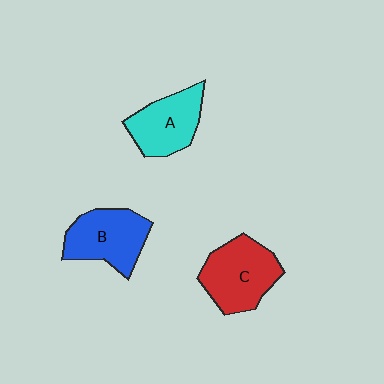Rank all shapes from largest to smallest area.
From largest to smallest: C (red), B (blue), A (cyan).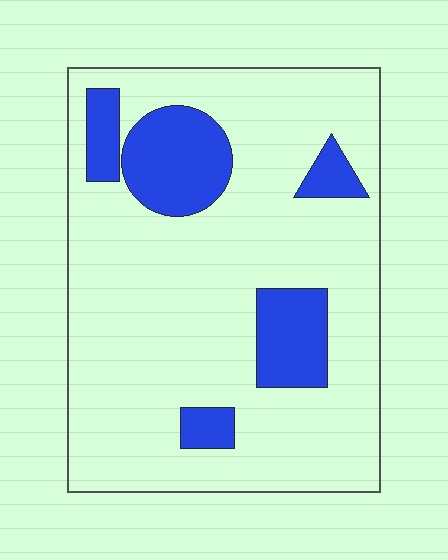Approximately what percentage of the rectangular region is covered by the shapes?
Approximately 20%.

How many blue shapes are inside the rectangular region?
5.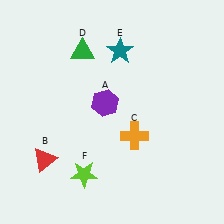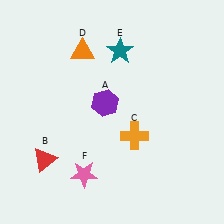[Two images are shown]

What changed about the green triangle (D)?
In Image 1, D is green. In Image 2, it changed to orange.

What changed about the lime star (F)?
In Image 1, F is lime. In Image 2, it changed to pink.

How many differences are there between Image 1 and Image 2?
There are 2 differences between the two images.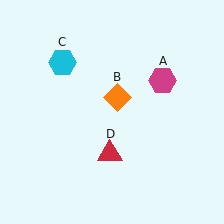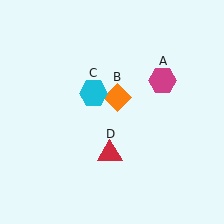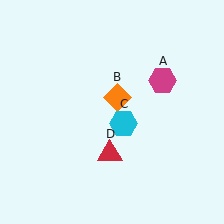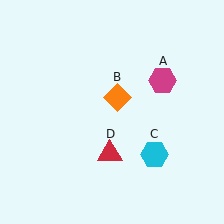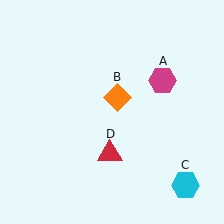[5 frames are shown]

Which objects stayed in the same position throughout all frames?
Magenta hexagon (object A) and orange diamond (object B) and red triangle (object D) remained stationary.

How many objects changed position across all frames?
1 object changed position: cyan hexagon (object C).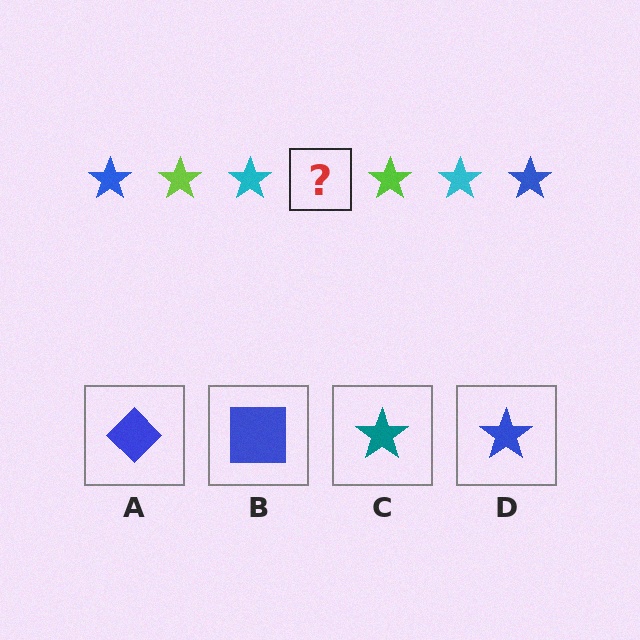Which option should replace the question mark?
Option D.